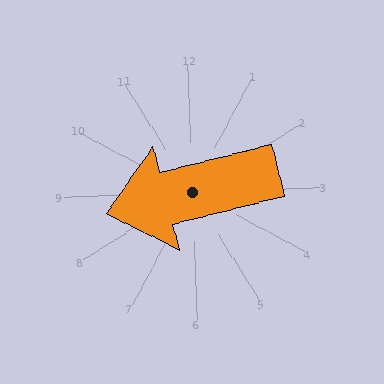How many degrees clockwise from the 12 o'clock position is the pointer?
Approximately 258 degrees.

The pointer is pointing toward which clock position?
Roughly 9 o'clock.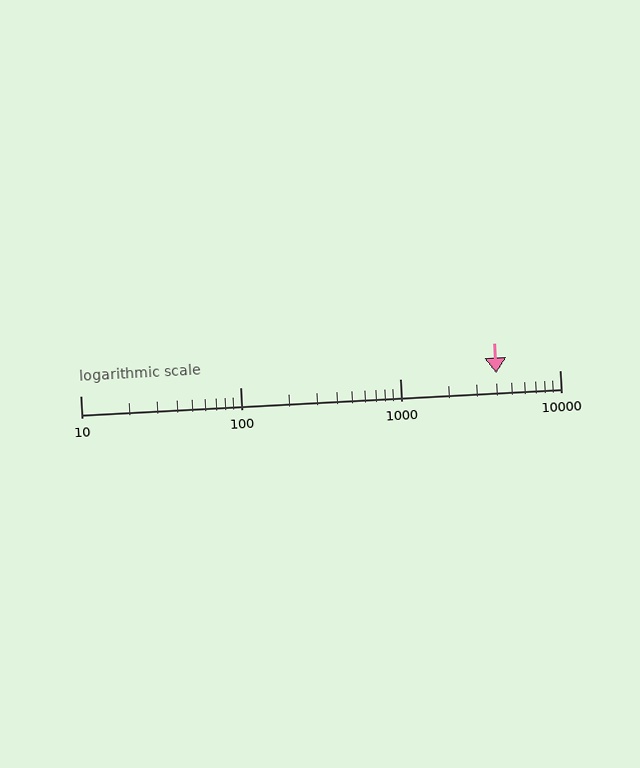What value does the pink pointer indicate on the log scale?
The pointer indicates approximately 4000.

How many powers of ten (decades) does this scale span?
The scale spans 3 decades, from 10 to 10000.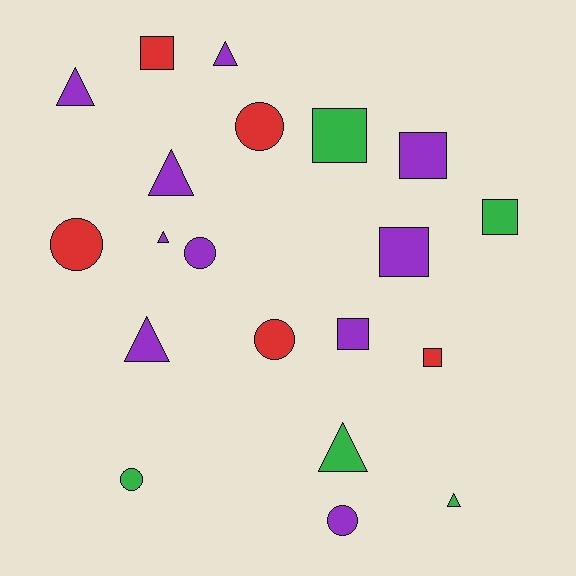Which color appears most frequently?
Purple, with 10 objects.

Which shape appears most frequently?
Square, with 7 objects.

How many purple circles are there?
There are 2 purple circles.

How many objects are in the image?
There are 20 objects.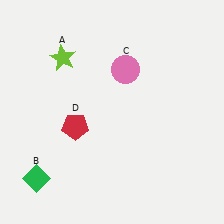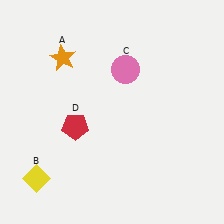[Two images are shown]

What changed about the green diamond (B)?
In Image 1, B is green. In Image 2, it changed to yellow.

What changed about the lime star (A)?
In Image 1, A is lime. In Image 2, it changed to orange.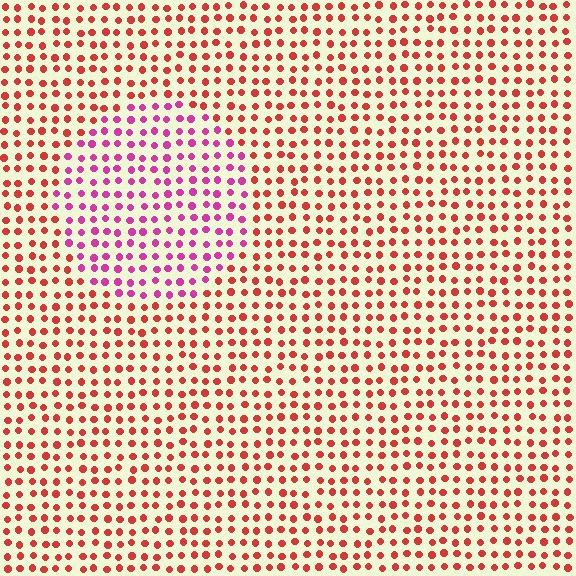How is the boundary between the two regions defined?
The boundary is defined purely by a slight shift in hue (about 43 degrees). Spacing, size, and orientation are identical on both sides.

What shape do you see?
I see a circle.